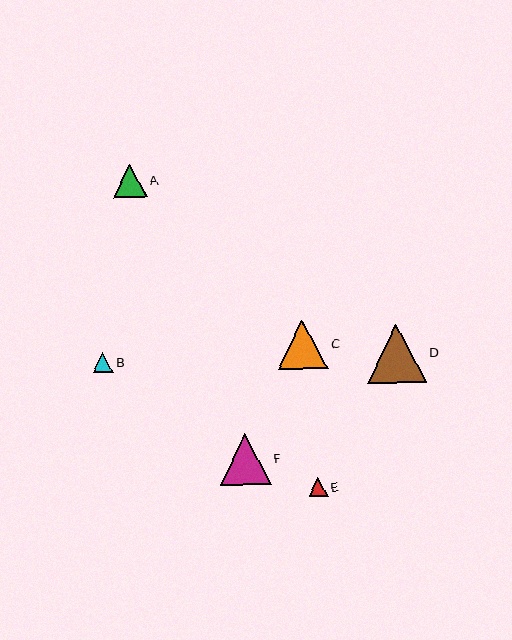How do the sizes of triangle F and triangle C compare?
Triangle F and triangle C are approximately the same size.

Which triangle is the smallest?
Triangle E is the smallest with a size of approximately 19 pixels.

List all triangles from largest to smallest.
From largest to smallest: D, F, C, A, B, E.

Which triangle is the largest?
Triangle D is the largest with a size of approximately 59 pixels.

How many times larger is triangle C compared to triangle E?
Triangle C is approximately 2.6 times the size of triangle E.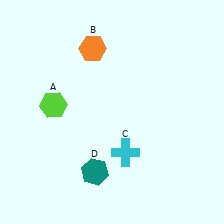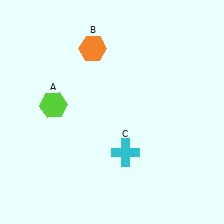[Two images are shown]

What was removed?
The teal hexagon (D) was removed in Image 2.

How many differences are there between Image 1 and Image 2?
There is 1 difference between the two images.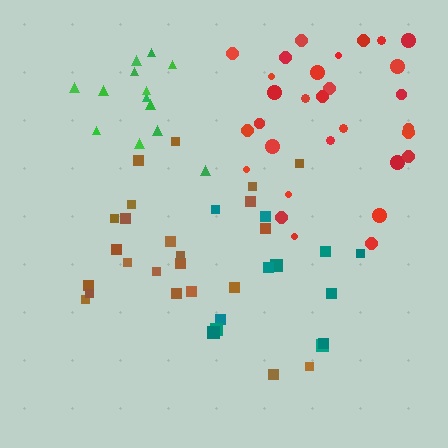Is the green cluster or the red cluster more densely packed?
Green.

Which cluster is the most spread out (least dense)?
Teal.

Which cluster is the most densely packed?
Green.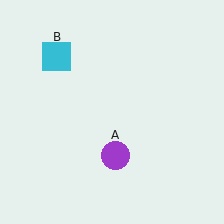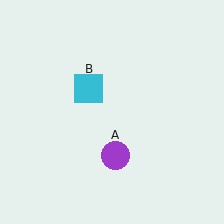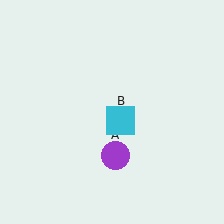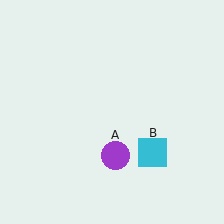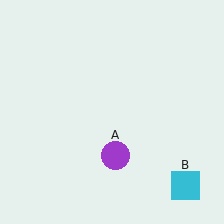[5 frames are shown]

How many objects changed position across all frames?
1 object changed position: cyan square (object B).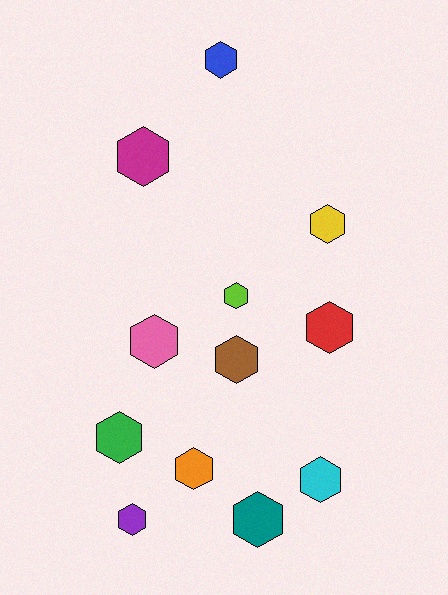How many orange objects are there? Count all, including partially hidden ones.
There is 1 orange object.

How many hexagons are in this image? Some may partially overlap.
There are 12 hexagons.